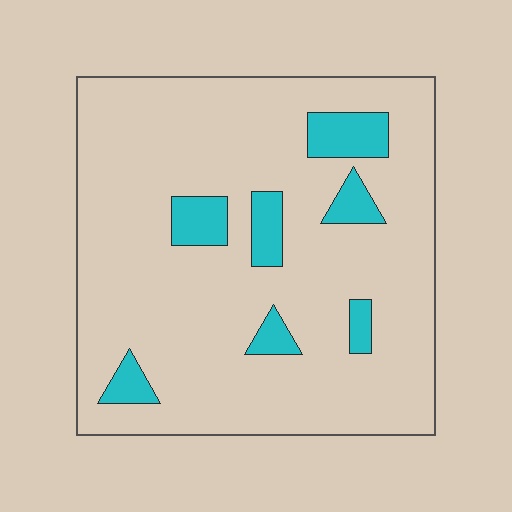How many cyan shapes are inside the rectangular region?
7.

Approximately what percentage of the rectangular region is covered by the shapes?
Approximately 10%.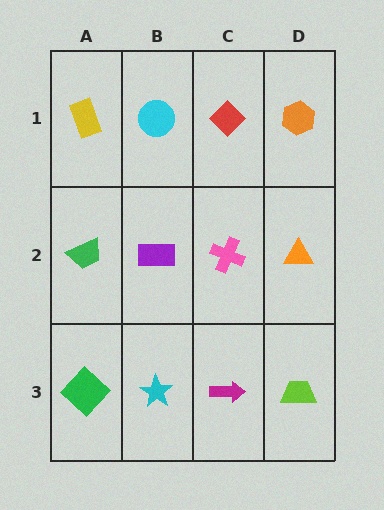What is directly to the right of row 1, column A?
A cyan circle.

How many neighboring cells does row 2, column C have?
4.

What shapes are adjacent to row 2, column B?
A cyan circle (row 1, column B), a cyan star (row 3, column B), a green trapezoid (row 2, column A), a pink cross (row 2, column C).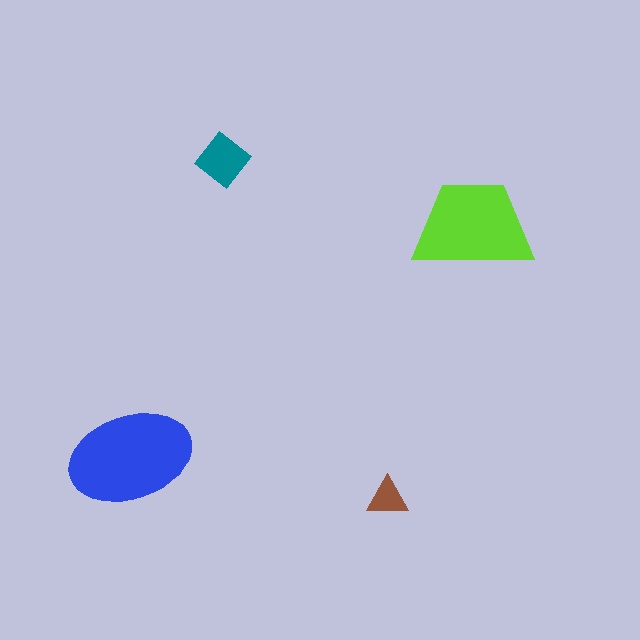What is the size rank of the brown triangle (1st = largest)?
4th.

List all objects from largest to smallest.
The blue ellipse, the lime trapezoid, the teal diamond, the brown triangle.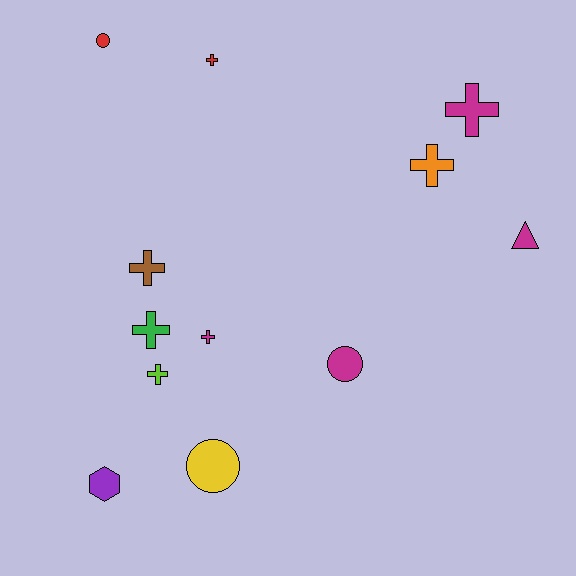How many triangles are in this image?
There is 1 triangle.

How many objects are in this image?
There are 12 objects.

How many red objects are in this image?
There are 2 red objects.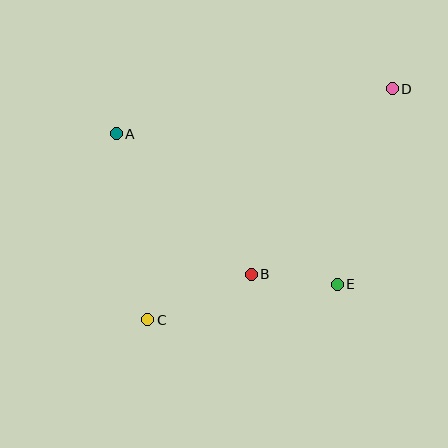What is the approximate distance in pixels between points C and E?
The distance between C and E is approximately 193 pixels.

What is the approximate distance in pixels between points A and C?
The distance between A and C is approximately 189 pixels.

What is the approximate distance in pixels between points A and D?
The distance between A and D is approximately 280 pixels.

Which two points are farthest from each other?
Points C and D are farthest from each other.